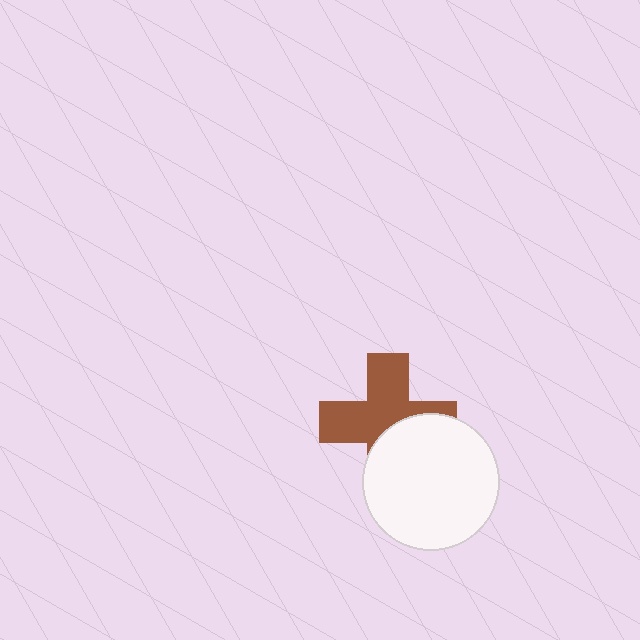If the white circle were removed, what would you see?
You would see the complete brown cross.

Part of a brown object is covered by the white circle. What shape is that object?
It is a cross.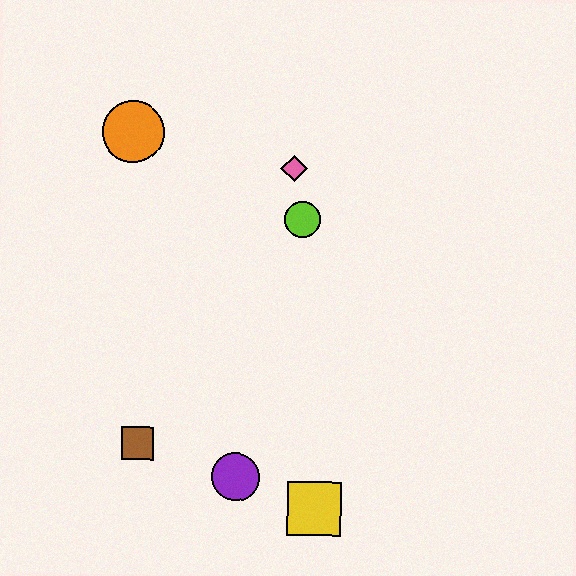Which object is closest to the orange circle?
The pink diamond is closest to the orange circle.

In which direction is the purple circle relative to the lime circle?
The purple circle is below the lime circle.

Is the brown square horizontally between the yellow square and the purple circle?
No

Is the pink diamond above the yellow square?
Yes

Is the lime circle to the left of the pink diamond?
No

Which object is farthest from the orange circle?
The yellow square is farthest from the orange circle.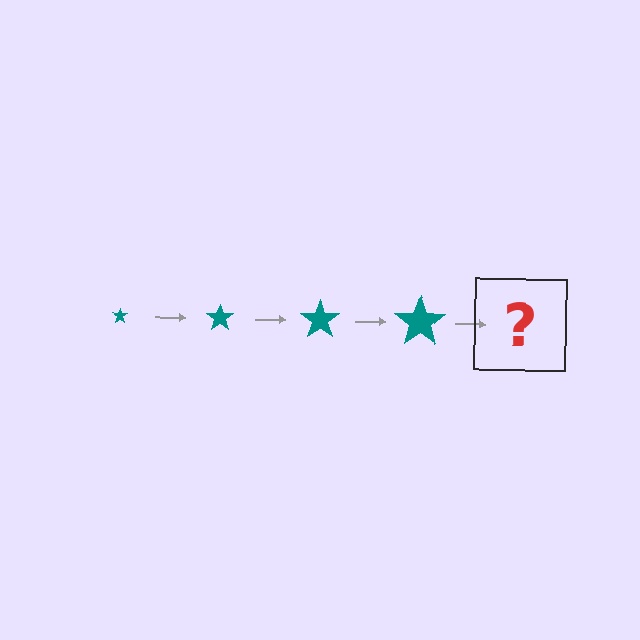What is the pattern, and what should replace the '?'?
The pattern is that the star gets progressively larger each step. The '?' should be a teal star, larger than the previous one.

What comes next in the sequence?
The next element should be a teal star, larger than the previous one.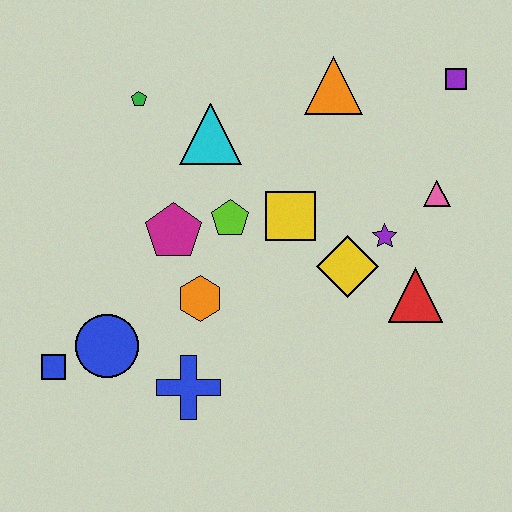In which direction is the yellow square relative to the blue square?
The yellow square is to the right of the blue square.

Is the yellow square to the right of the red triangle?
No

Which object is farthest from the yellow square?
The blue square is farthest from the yellow square.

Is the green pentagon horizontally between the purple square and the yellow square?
No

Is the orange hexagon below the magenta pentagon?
Yes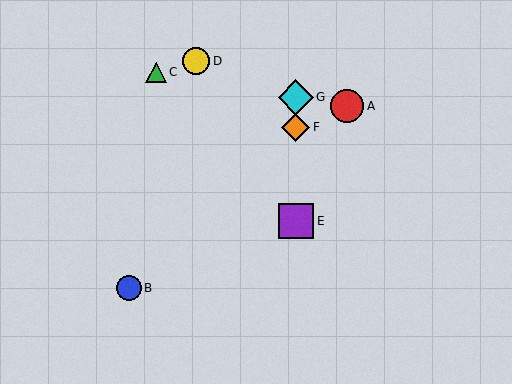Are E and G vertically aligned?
Yes, both are at x≈296.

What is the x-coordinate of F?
Object F is at x≈296.